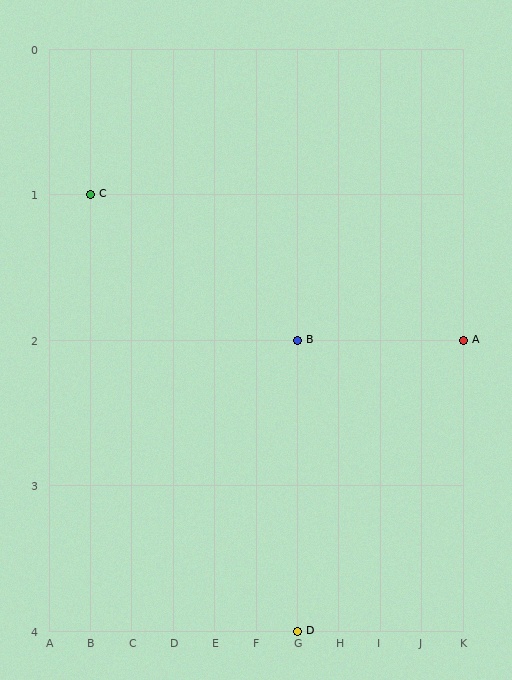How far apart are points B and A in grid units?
Points B and A are 4 columns apart.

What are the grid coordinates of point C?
Point C is at grid coordinates (B, 1).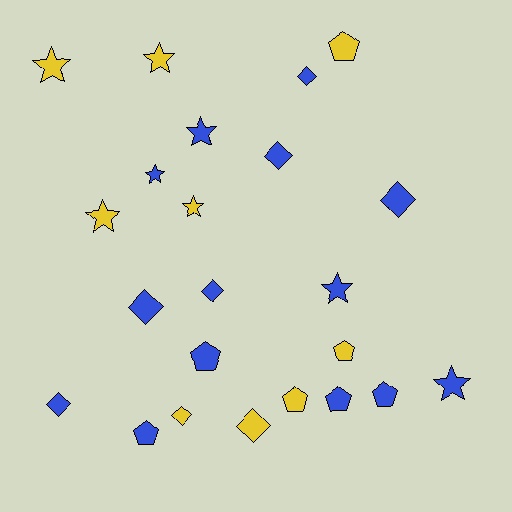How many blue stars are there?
There are 4 blue stars.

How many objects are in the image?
There are 23 objects.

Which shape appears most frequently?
Diamond, with 8 objects.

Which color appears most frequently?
Blue, with 14 objects.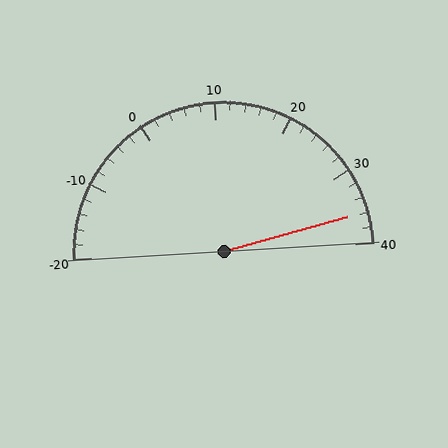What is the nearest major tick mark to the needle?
The nearest major tick mark is 40.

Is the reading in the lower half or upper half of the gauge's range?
The reading is in the upper half of the range (-20 to 40).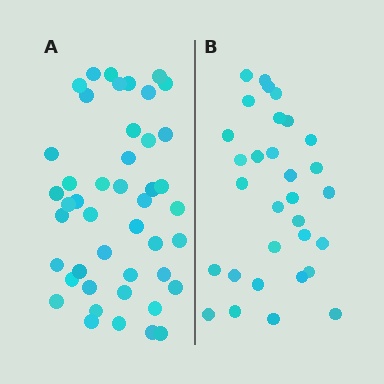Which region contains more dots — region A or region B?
Region A (the left region) has more dots.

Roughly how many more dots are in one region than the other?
Region A has approximately 15 more dots than region B.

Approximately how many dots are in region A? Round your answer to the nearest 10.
About 40 dots. (The exact count is 45, which rounds to 40.)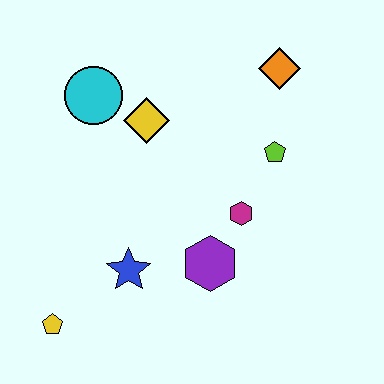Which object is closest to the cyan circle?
The yellow diamond is closest to the cyan circle.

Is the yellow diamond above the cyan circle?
No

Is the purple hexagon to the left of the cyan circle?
No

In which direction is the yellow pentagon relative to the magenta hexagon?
The yellow pentagon is to the left of the magenta hexagon.